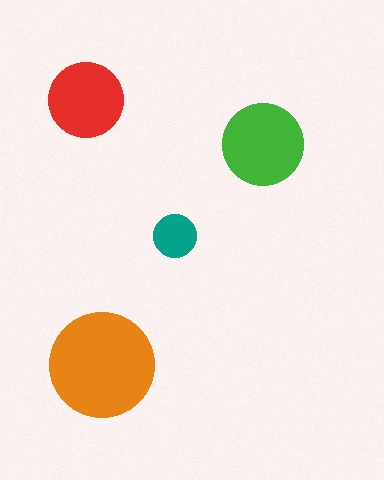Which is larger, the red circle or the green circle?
The green one.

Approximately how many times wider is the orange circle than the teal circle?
About 2.5 times wider.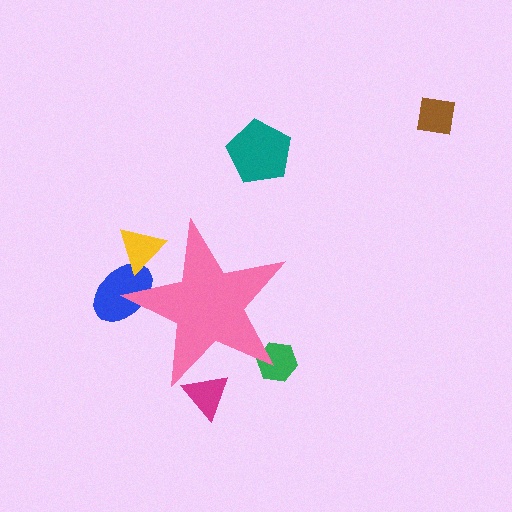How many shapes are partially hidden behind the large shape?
4 shapes are partially hidden.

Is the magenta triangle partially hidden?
Yes, the magenta triangle is partially hidden behind the pink star.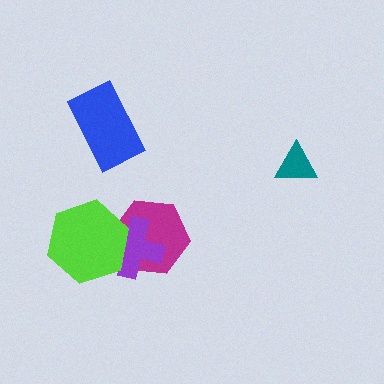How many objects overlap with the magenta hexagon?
2 objects overlap with the magenta hexagon.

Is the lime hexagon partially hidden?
No, no other shape covers it.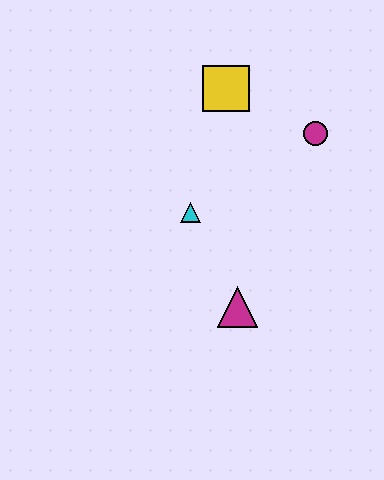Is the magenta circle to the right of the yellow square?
Yes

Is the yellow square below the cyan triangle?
No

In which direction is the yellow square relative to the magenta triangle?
The yellow square is above the magenta triangle.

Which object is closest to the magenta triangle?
The cyan triangle is closest to the magenta triangle.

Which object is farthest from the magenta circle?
The magenta triangle is farthest from the magenta circle.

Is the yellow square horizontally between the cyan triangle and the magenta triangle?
Yes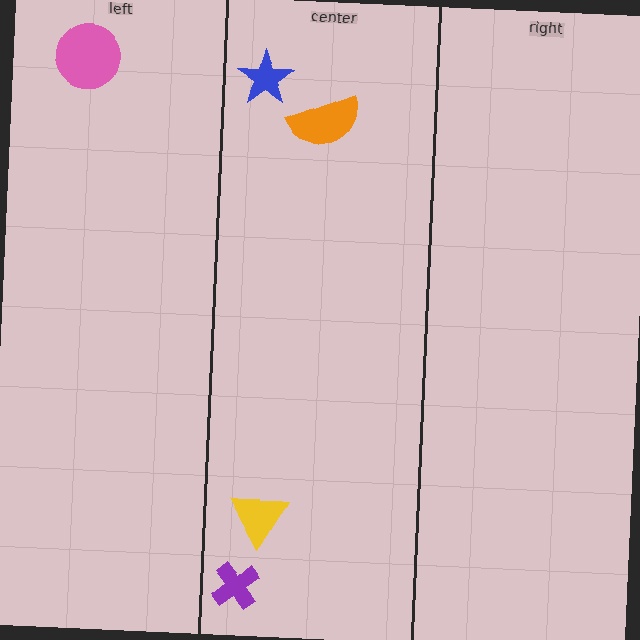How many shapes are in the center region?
4.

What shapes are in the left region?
The pink circle.